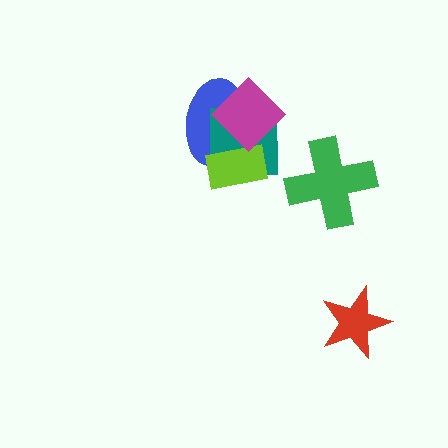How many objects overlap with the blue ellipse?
3 objects overlap with the blue ellipse.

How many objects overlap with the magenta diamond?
3 objects overlap with the magenta diamond.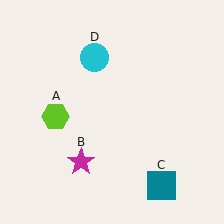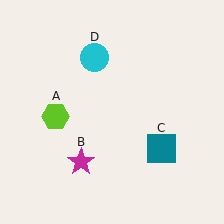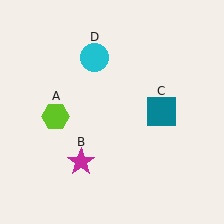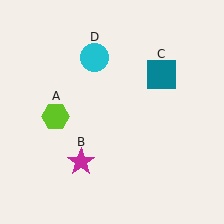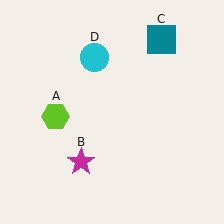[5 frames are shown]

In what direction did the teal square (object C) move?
The teal square (object C) moved up.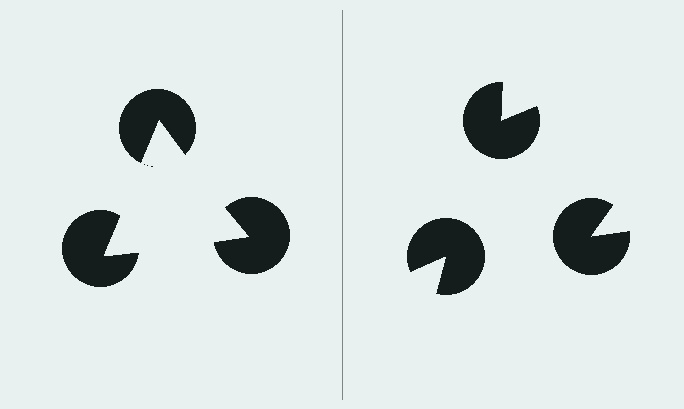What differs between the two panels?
The pac-man discs are positioned identically on both sides; only the wedge orientations differ. On the left they align to a triangle; on the right they are misaligned.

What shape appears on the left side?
An illusory triangle.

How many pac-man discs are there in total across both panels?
6 — 3 on each side.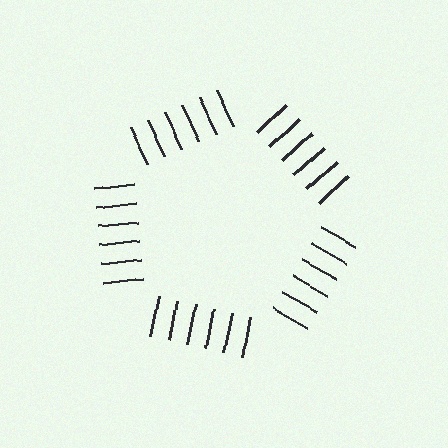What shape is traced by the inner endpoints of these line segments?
An illusory pentagon — the line segments terminate on its edges but no continuous stroke is drawn.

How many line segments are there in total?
30 — 6 along each of the 5 edges.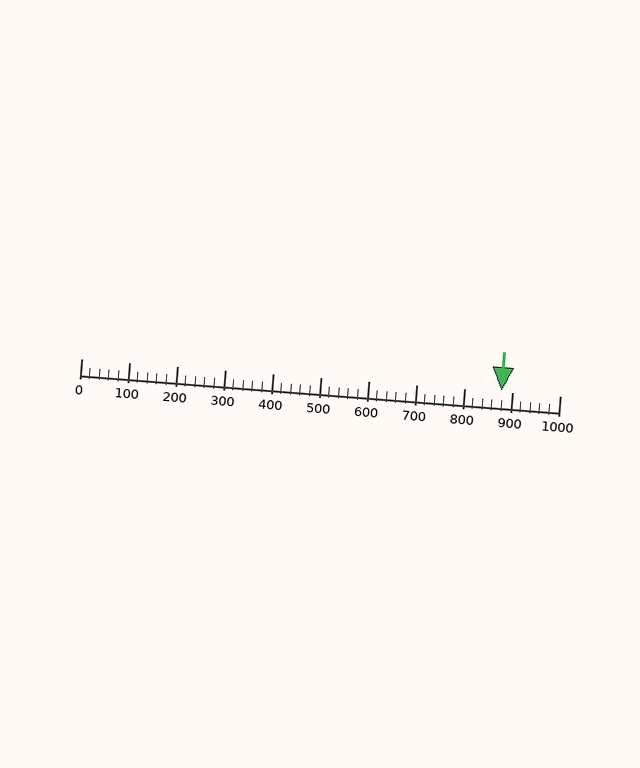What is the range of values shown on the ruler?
The ruler shows values from 0 to 1000.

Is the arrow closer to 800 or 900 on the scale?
The arrow is closer to 900.